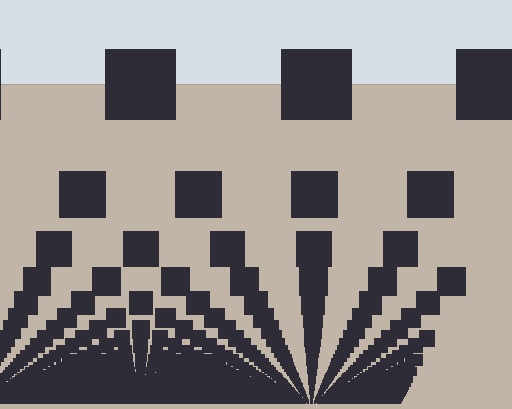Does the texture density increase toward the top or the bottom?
Density increases toward the bottom.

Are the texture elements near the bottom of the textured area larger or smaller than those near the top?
Smaller. The gradient is inverted — elements near the bottom are smaller and denser.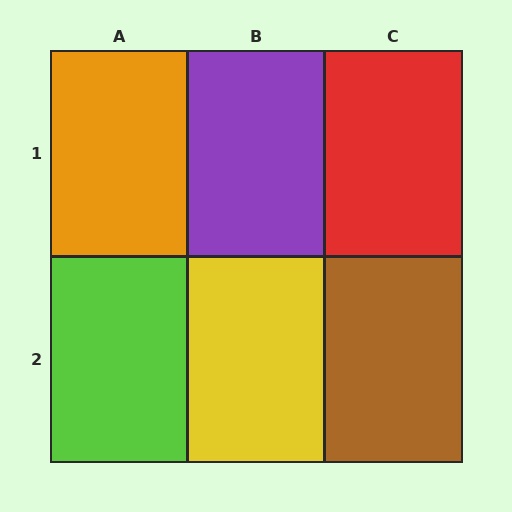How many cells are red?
1 cell is red.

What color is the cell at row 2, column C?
Brown.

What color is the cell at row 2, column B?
Yellow.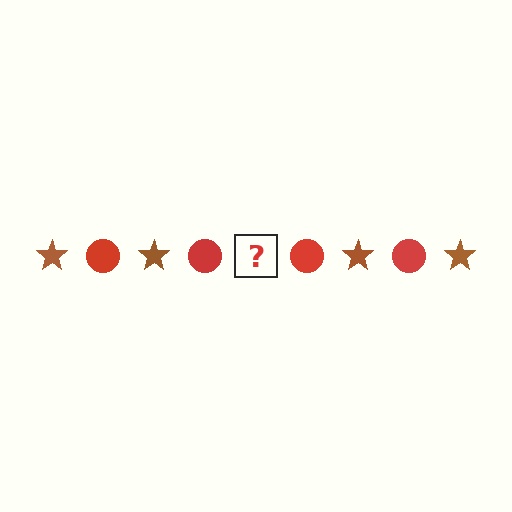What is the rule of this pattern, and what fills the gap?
The rule is that the pattern alternates between brown star and red circle. The gap should be filled with a brown star.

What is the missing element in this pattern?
The missing element is a brown star.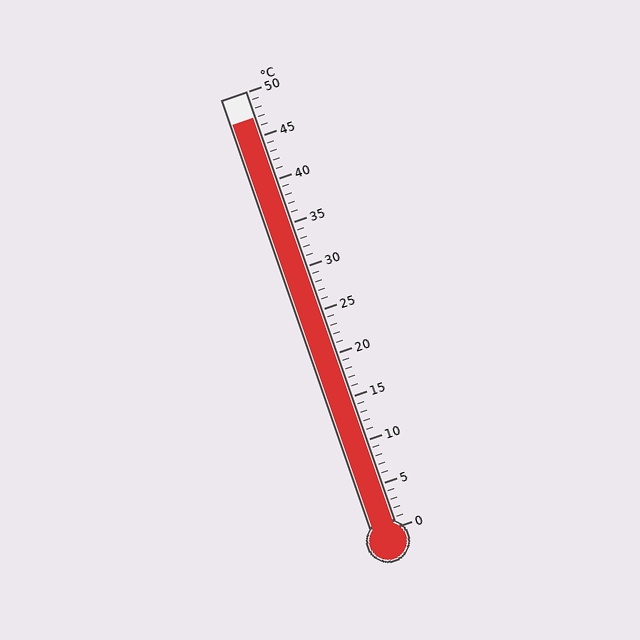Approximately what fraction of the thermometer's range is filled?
The thermometer is filled to approximately 95% of its range.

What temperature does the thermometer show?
The thermometer shows approximately 47°C.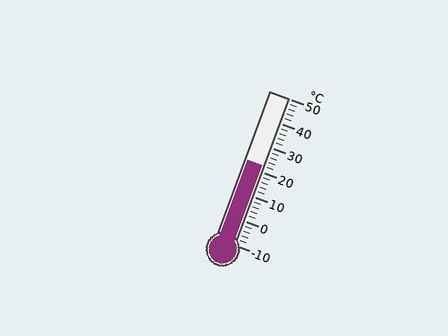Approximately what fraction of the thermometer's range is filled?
The thermometer is filled to approximately 55% of its range.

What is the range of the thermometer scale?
The thermometer scale ranges from -10°C to 50°C.